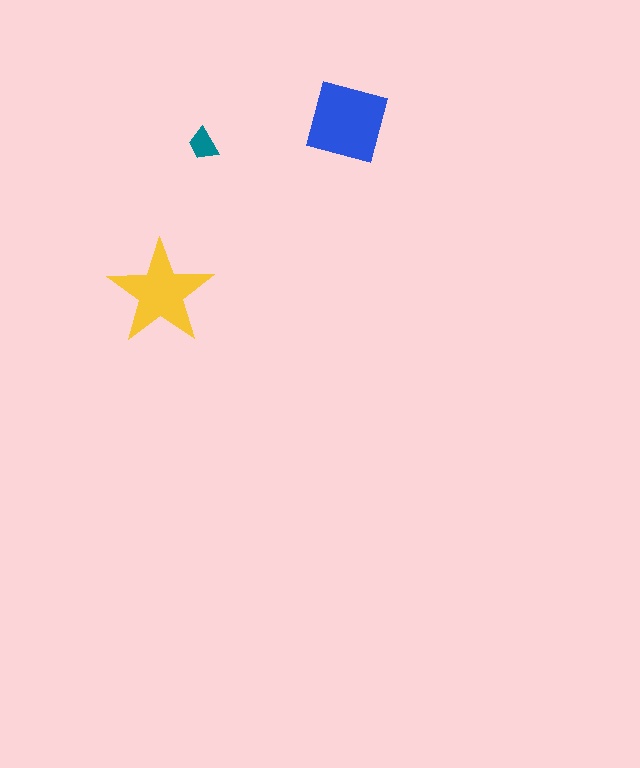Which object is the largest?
The blue square.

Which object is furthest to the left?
The yellow star is leftmost.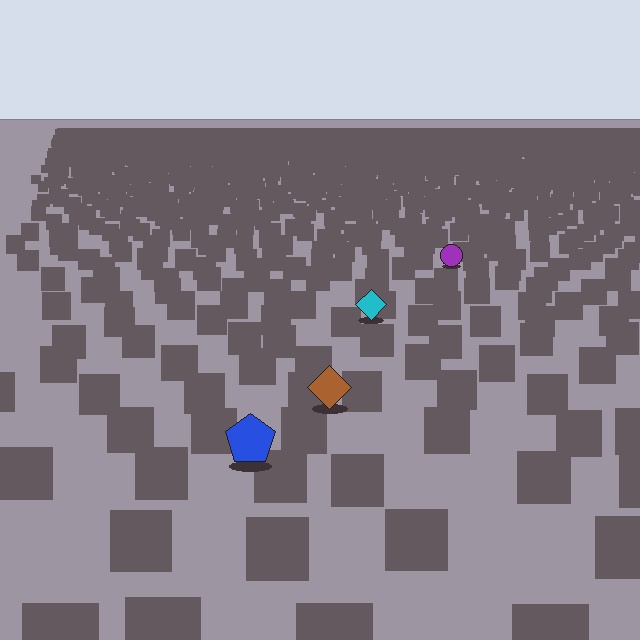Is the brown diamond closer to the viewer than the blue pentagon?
No. The blue pentagon is closer — you can tell from the texture gradient: the ground texture is coarser near it.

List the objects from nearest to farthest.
From nearest to farthest: the blue pentagon, the brown diamond, the cyan diamond, the purple circle.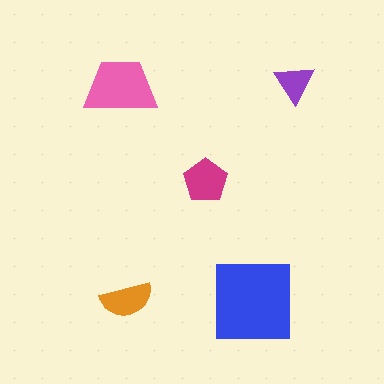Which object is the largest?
The blue square.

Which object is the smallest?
The purple triangle.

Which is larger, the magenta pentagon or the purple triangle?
The magenta pentagon.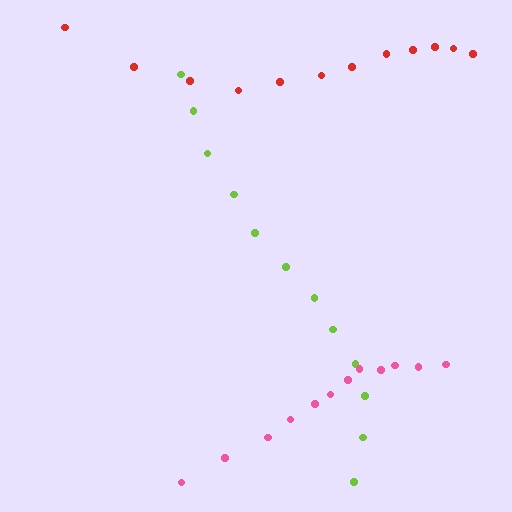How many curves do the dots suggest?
There are 3 distinct paths.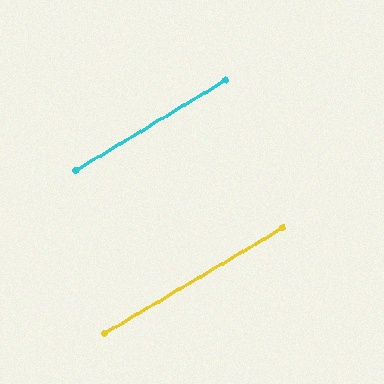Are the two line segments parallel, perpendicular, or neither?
Parallel — their directions differ by only 0.6°.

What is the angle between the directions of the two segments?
Approximately 1 degree.